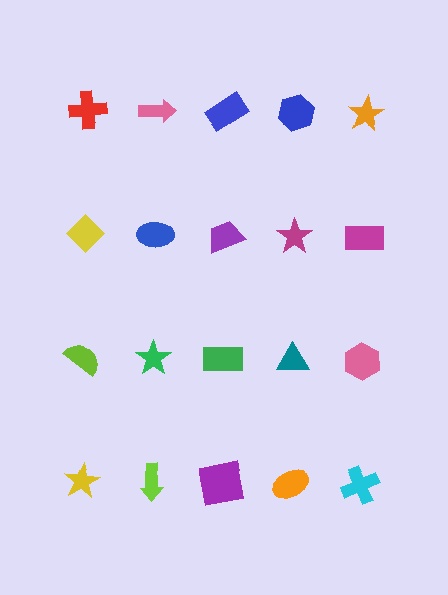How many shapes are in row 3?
5 shapes.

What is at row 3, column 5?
A pink hexagon.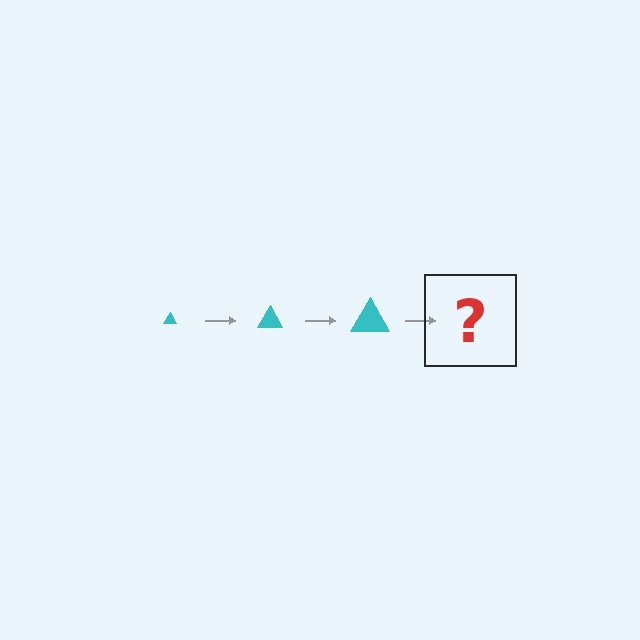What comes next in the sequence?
The next element should be a cyan triangle, larger than the previous one.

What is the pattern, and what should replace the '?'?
The pattern is that the triangle gets progressively larger each step. The '?' should be a cyan triangle, larger than the previous one.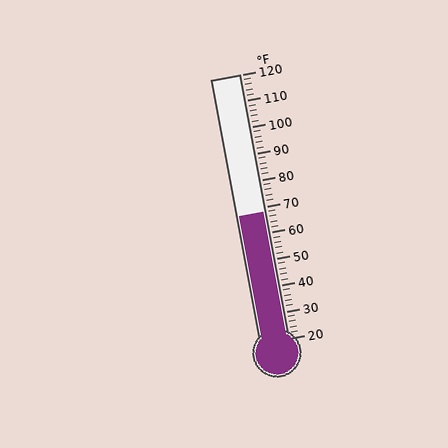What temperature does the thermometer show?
The thermometer shows approximately 68°F.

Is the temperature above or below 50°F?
The temperature is above 50°F.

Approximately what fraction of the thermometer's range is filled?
The thermometer is filled to approximately 50% of its range.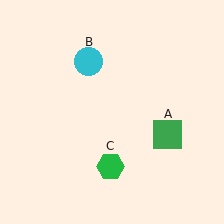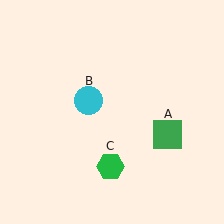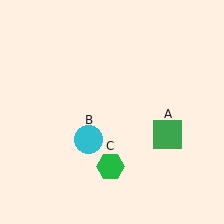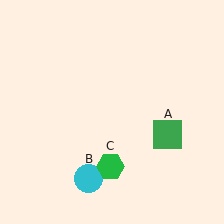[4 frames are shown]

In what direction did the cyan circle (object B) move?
The cyan circle (object B) moved down.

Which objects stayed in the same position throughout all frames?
Green square (object A) and green hexagon (object C) remained stationary.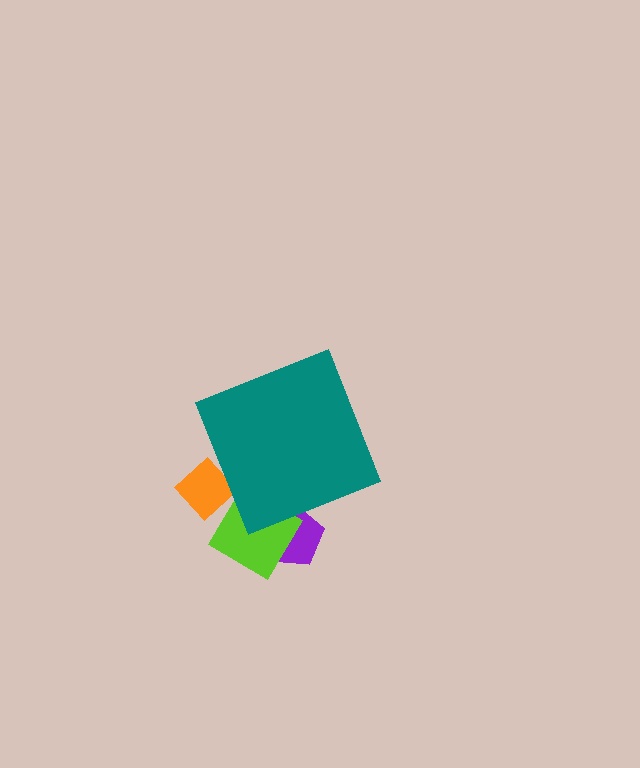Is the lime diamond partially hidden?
Yes, the lime diamond is partially hidden behind the teal diamond.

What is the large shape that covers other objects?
A teal diamond.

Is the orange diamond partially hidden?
Yes, the orange diamond is partially hidden behind the teal diamond.